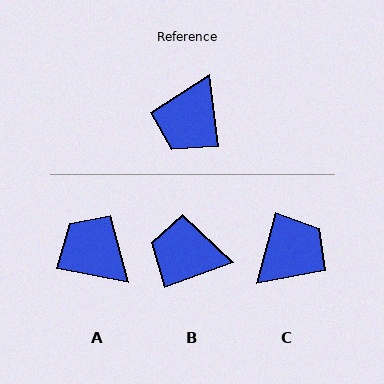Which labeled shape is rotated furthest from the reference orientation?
C, about 158 degrees away.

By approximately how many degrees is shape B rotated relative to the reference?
Approximately 77 degrees clockwise.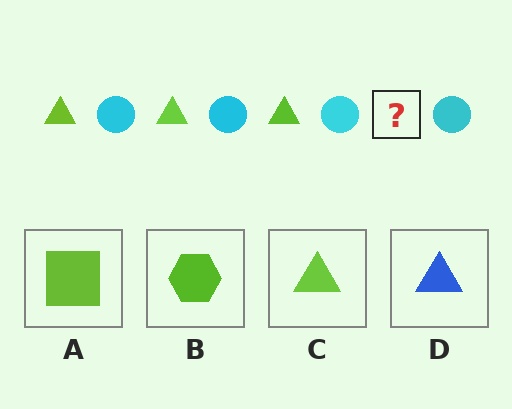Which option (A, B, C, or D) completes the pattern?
C.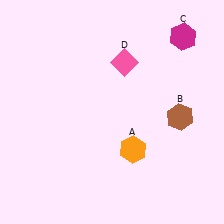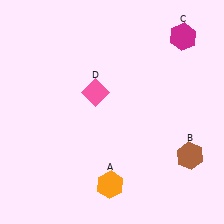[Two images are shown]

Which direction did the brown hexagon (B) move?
The brown hexagon (B) moved down.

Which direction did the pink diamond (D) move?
The pink diamond (D) moved down.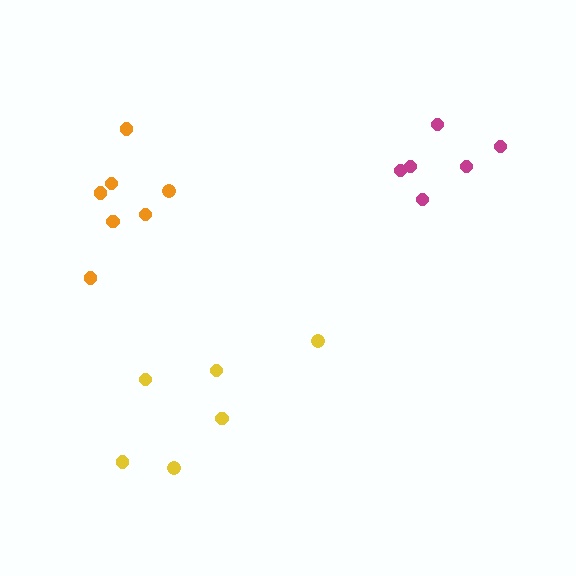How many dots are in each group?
Group 1: 6 dots, Group 2: 7 dots, Group 3: 6 dots (19 total).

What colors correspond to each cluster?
The clusters are colored: magenta, orange, yellow.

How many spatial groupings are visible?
There are 3 spatial groupings.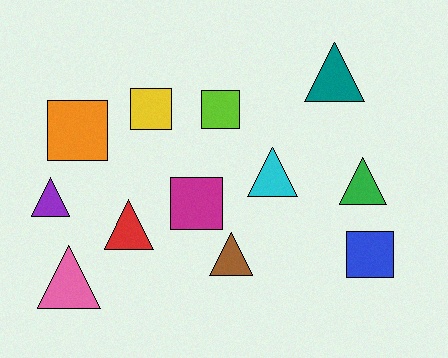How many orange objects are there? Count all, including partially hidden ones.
There is 1 orange object.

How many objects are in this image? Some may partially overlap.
There are 12 objects.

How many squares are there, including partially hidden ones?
There are 5 squares.